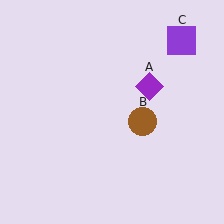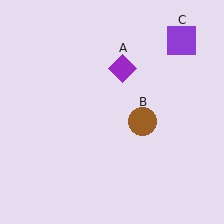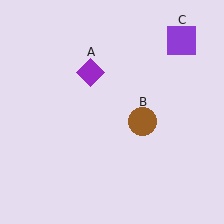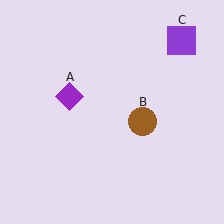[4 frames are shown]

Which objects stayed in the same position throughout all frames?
Brown circle (object B) and purple square (object C) remained stationary.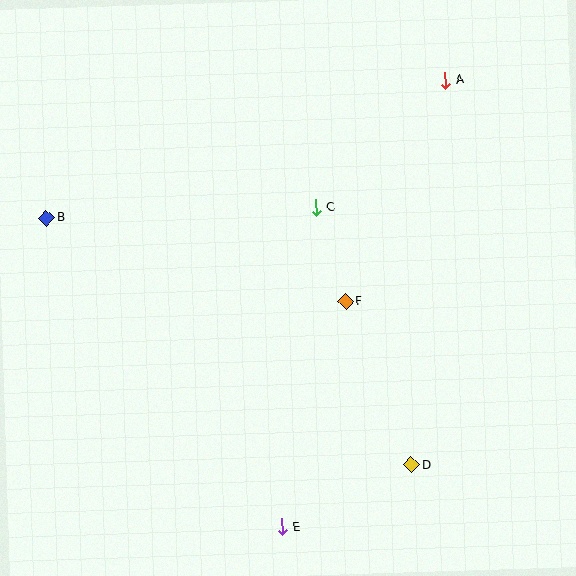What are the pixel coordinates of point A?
Point A is at (445, 80).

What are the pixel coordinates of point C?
Point C is at (316, 207).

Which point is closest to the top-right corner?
Point A is closest to the top-right corner.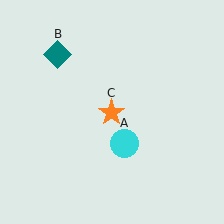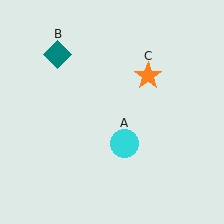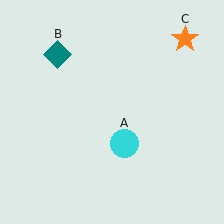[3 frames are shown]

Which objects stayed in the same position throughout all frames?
Cyan circle (object A) and teal diamond (object B) remained stationary.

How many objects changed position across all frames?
1 object changed position: orange star (object C).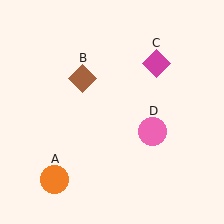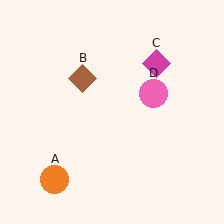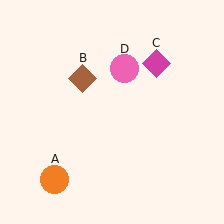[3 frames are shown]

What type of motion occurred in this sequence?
The pink circle (object D) rotated counterclockwise around the center of the scene.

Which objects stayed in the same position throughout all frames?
Orange circle (object A) and brown diamond (object B) and magenta diamond (object C) remained stationary.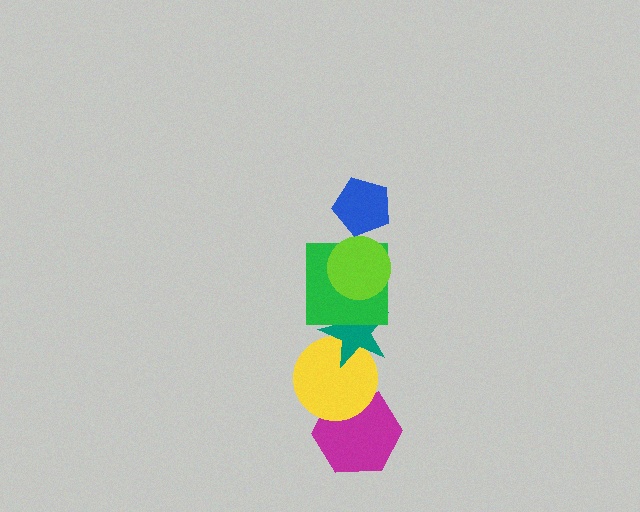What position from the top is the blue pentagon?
The blue pentagon is 1st from the top.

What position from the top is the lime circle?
The lime circle is 2nd from the top.